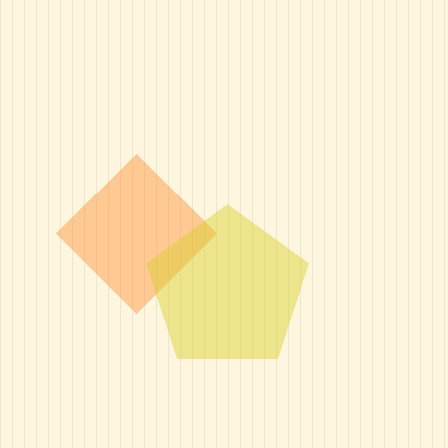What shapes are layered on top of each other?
The layered shapes are: an orange diamond, a yellow pentagon.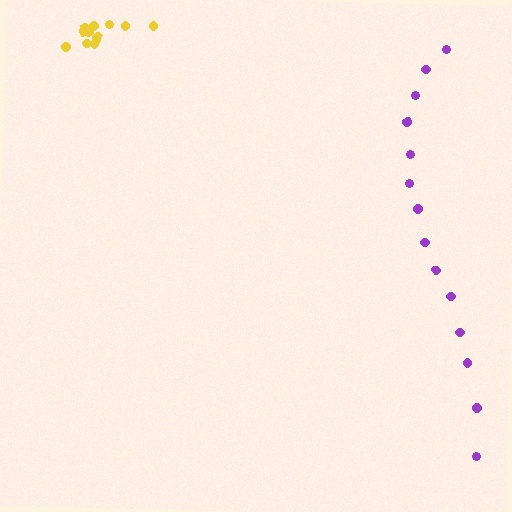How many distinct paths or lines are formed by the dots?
There are 2 distinct paths.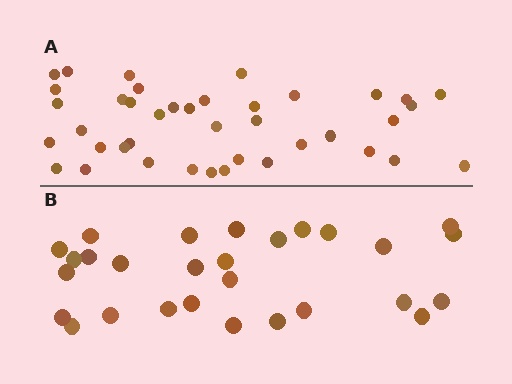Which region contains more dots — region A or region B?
Region A (the top region) has more dots.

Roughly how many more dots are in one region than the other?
Region A has roughly 12 or so more dots than region B.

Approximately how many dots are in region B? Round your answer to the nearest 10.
About 30 dots. (The exact count is 28, which rounds to 30.)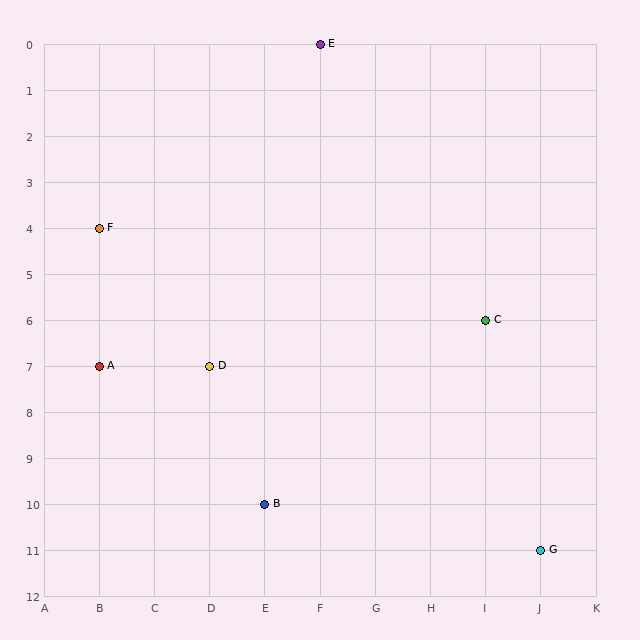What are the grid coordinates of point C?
Point C is at grid coordinates (I, 6).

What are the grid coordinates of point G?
Point G is at grid coordinates (J, 11).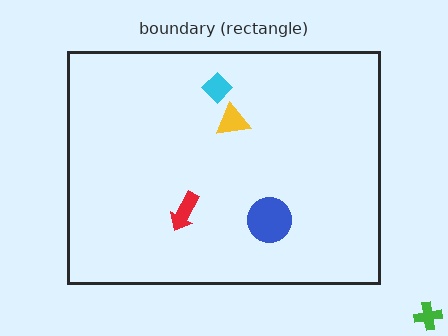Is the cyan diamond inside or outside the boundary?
Inside.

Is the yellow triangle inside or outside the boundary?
Inside.